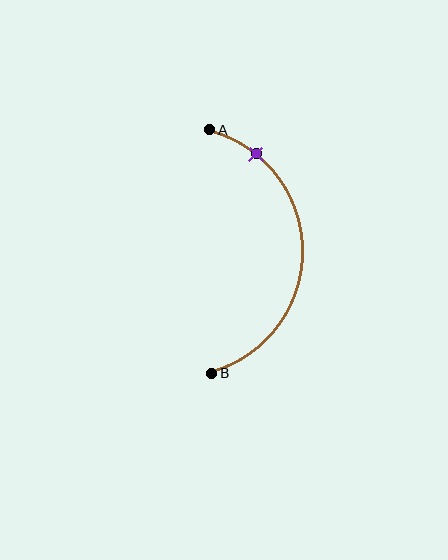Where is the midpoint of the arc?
The arc midpoint is the point on the curve farthest from the straight line joining A and B. It sits to the right of that line.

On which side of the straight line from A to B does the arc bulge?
The arc bulges to the right of the straight line connecting A and B.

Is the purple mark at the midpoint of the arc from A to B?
No. The purple mark lies on the arc but is closer to endpoint A. The arc midpoint would be at the point on the curve equidistant along the arc from both A and B.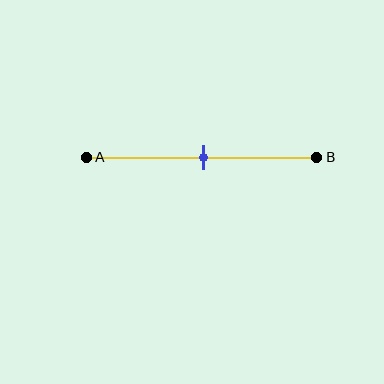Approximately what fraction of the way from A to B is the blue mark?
The blue mark is approximately 50% of the way from A to B.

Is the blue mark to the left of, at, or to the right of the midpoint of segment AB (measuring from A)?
The blue mark is approximately at the midpoint of segment AB.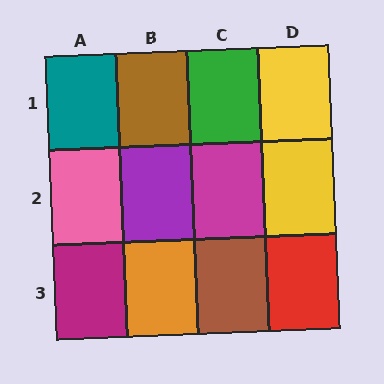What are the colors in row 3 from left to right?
Magenta, orange, brown, red.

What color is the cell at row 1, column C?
Green.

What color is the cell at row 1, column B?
Brown.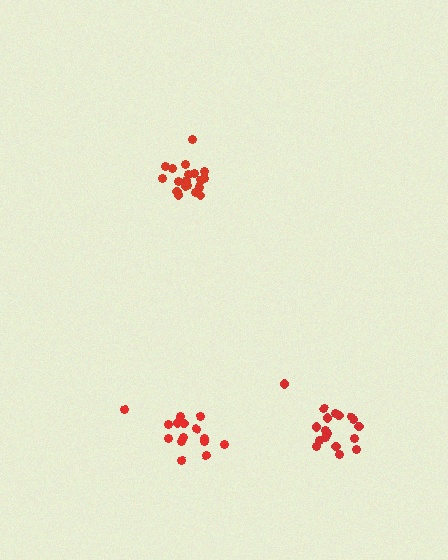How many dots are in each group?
Group 1: 15 dots, Group 2: 19 dots, Group 3: 18 dots (52 total).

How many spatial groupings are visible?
There are 3 spatial groupings.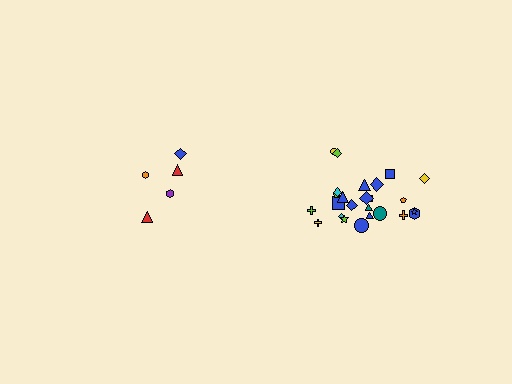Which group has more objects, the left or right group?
The right group.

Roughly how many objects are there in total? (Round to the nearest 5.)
Roughly 30 objects in total.